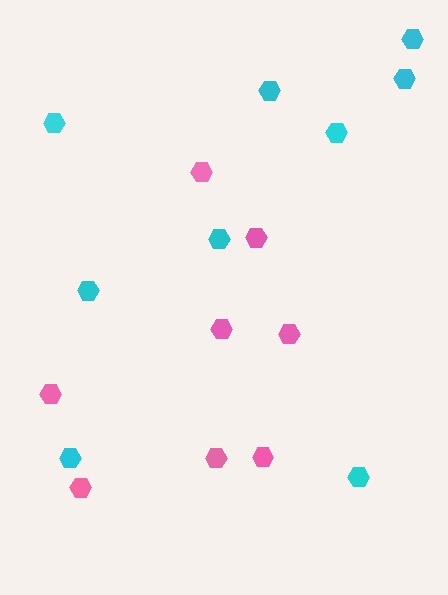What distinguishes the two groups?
There are 2 groups: one group of cyan hexagons (9) and one group of pink hexagons (8).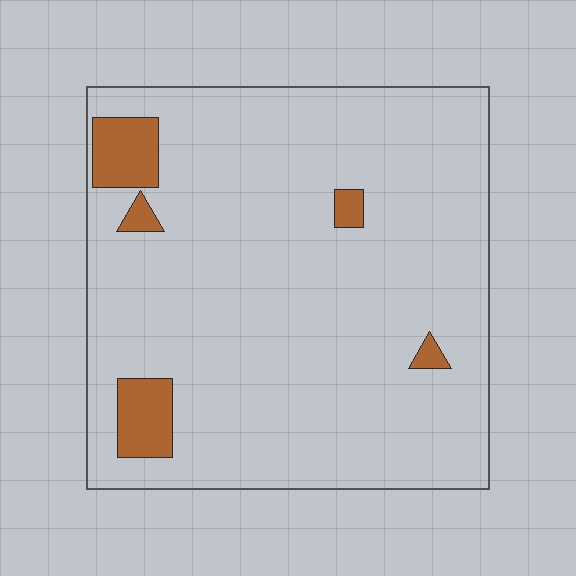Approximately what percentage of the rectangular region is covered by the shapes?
Approximately 10%.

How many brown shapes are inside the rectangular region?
5.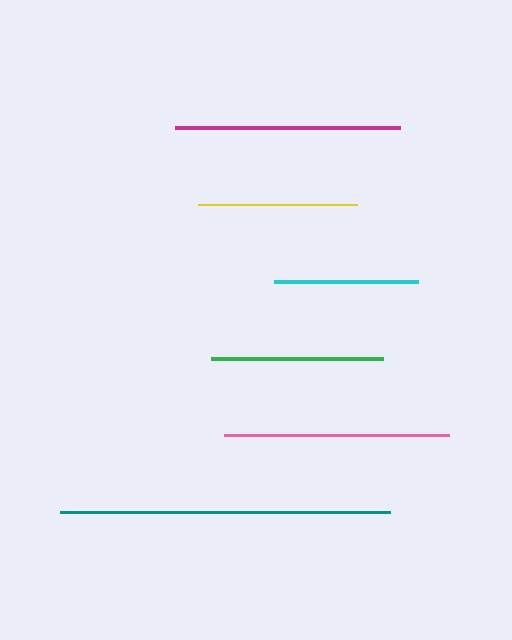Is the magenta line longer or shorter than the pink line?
The magenta line is longer than the pink line.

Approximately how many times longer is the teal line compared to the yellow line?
The teal line is approximately 2.1 times the length of the yellow line.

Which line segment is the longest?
The teal line is the longest at approximately 330 pixels.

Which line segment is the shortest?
The cyan line is the shortest at approximately 144 pixels.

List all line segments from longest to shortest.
From longest to shortest: teal, magenta, pink, green, yellow, cyan.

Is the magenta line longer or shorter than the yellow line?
The magenta line is longer than the yellow line.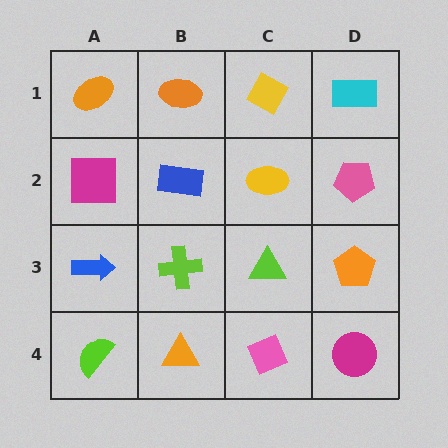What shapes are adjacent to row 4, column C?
A lime triangle (row 3, column C), an orange triangle (row 4, column B), a magenta circle (row 4, column D).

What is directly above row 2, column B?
An orange ellipse.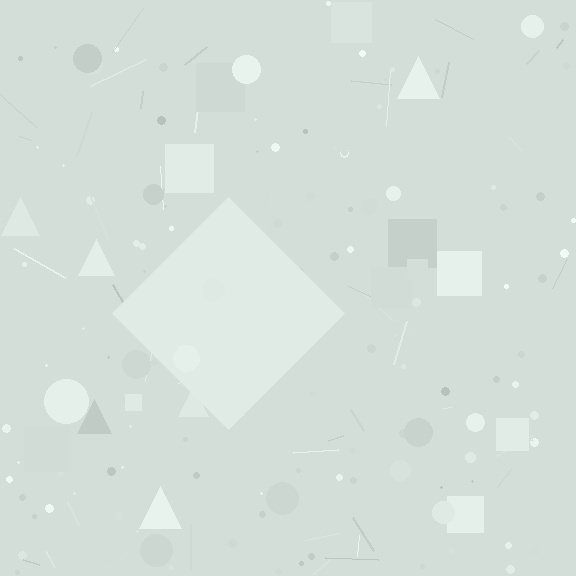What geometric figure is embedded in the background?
A diamond is embedded in the background.